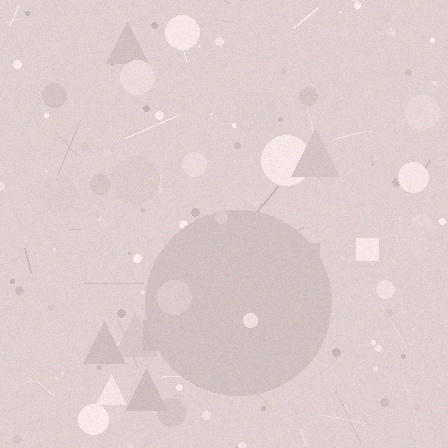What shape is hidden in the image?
A circle is hidden in the image.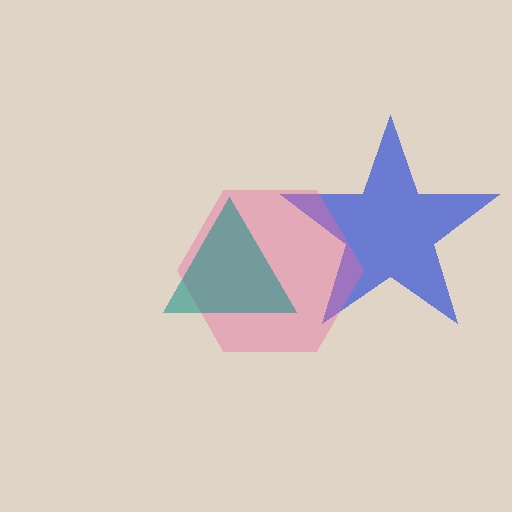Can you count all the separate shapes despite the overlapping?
Yes, there are 3 separate shapes.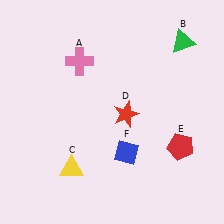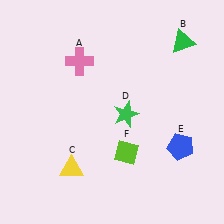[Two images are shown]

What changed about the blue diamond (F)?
In Image 1, F is blue. In Image 2, it changed to lime.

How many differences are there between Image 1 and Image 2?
There are 3 differences between the two images.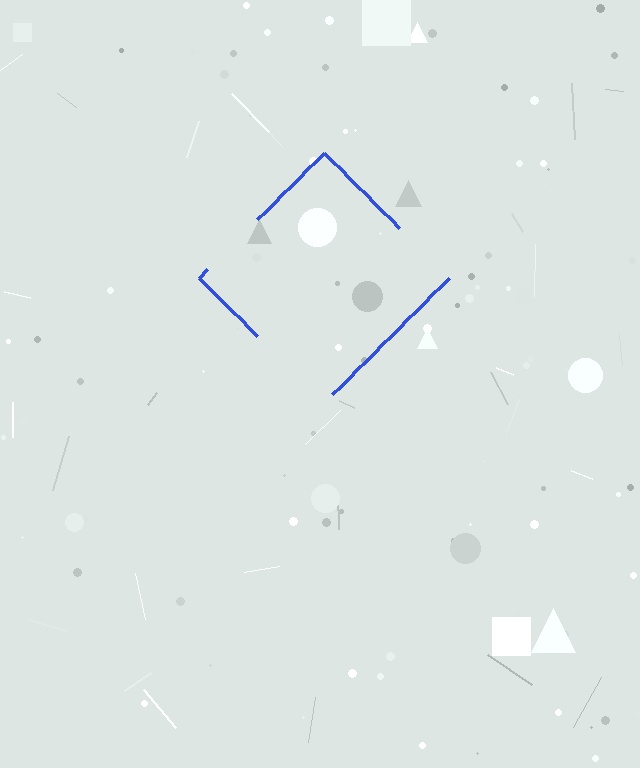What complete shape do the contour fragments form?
The contour fragments form a diamond.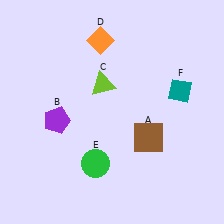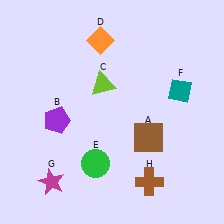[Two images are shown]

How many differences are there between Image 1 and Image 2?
There are 2 differences between the two images.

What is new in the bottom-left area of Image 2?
A magenta star (G) was added in the bottom-left area of Image 2.